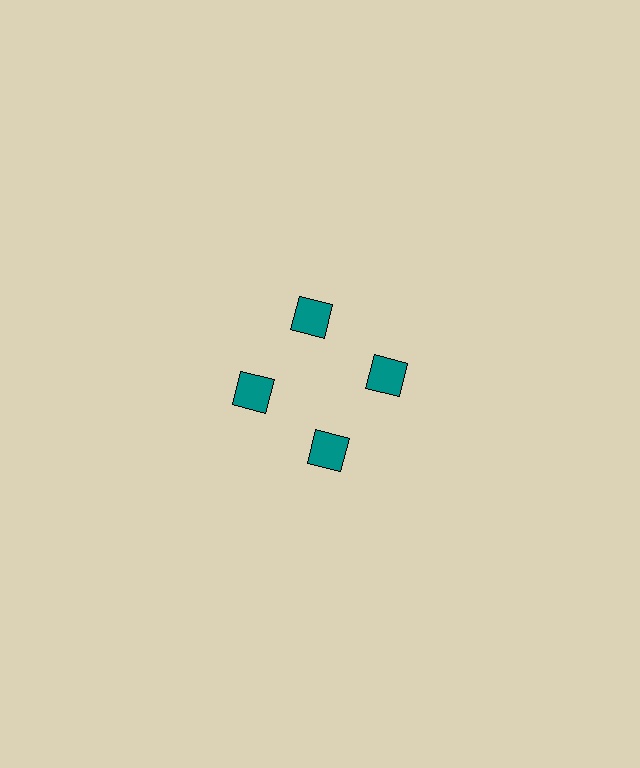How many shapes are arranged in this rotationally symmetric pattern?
There are 4 shapes, arranged in 4 groups of 1.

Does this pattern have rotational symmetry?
Yes, this pattern has 4-fold rotational symmetry. It looks the same after rotating 90 degrees around the center.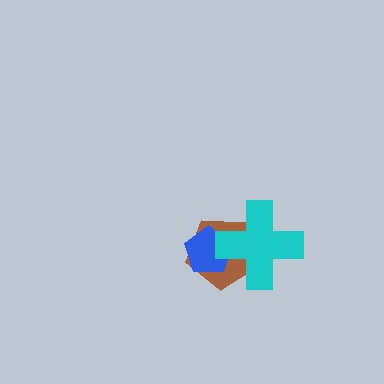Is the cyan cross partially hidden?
No, no other shape covers it.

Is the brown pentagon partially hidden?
Yes, it is partially covered by another shape.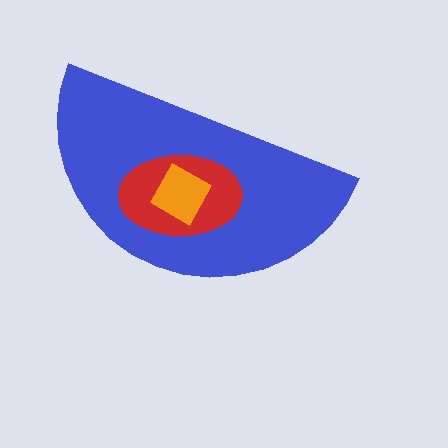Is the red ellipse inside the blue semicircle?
Yes.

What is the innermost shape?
The orange square.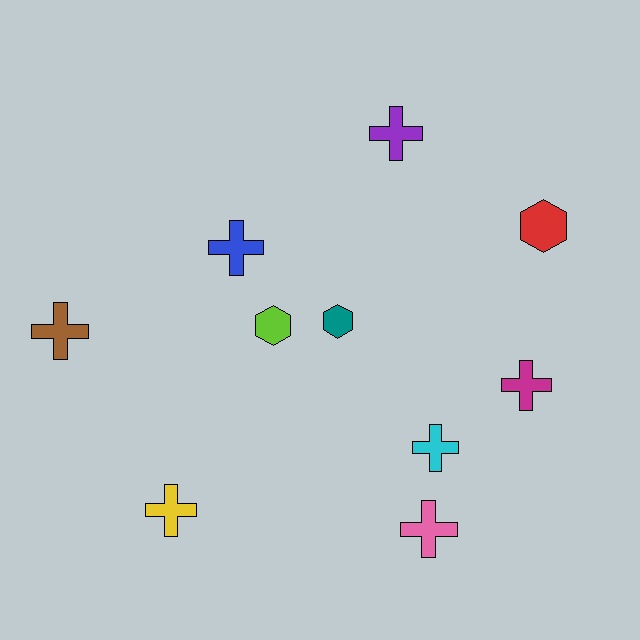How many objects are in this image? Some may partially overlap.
There are 10 objects.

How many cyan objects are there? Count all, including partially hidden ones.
There is 1 cyan object.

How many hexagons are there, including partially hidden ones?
There are 3 hexagons.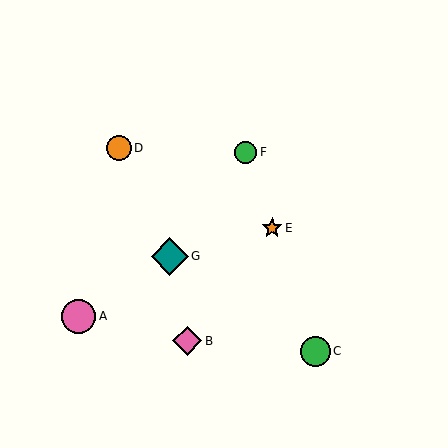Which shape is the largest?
The teal diamond (labeled G) is the largest.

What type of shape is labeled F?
Shape F is a green circle.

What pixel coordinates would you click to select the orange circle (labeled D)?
Click at (119, 148) to select the orange circle D.